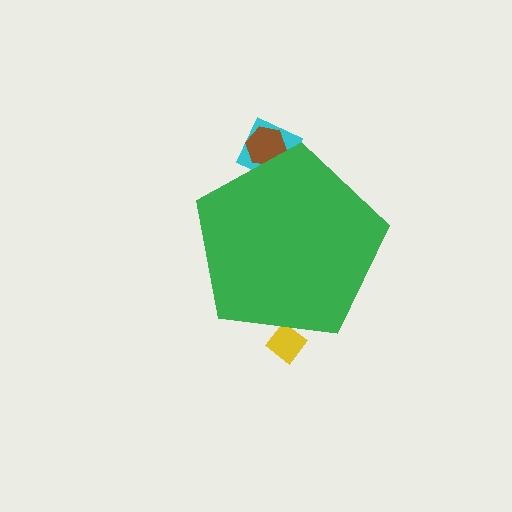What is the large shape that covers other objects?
A green pentagon.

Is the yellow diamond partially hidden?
Yes, the yellow diamond is partially hidden behind the green pentagon.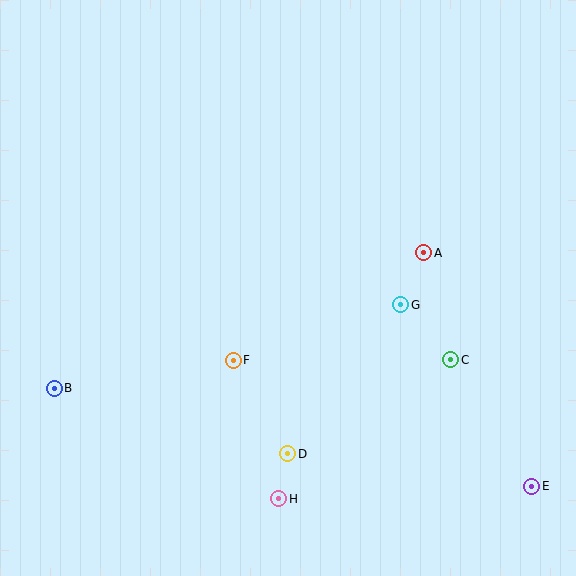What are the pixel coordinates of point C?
Point C is at (451, 360).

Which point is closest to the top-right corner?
Point A is closest to the top-right corner.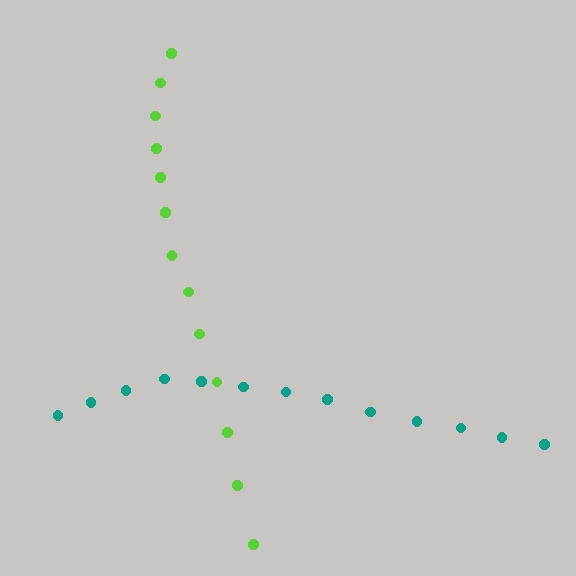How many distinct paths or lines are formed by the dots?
There are 2 distinct paths.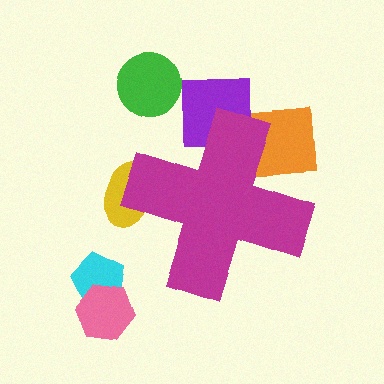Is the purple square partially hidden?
Yes, the purple square is partially hidden behind the magenta cross.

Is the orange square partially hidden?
Yes, the orange square is partially hidden behind the magenta cross.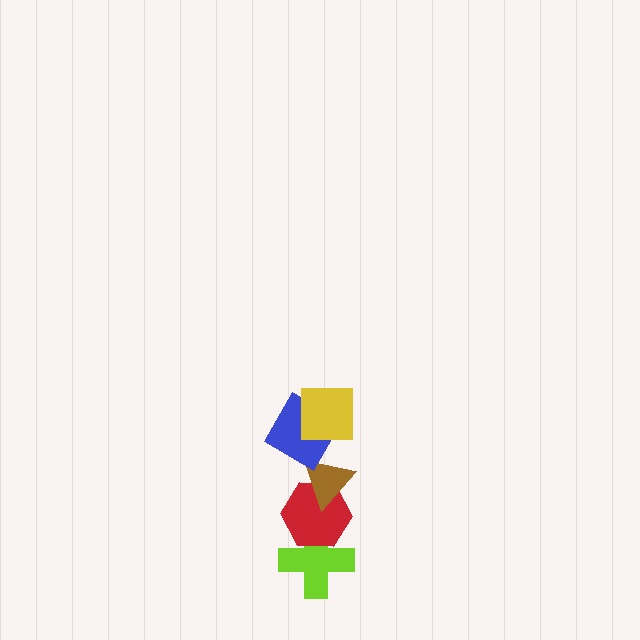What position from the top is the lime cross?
The lime cross is 5th from the top.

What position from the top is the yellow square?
The yellow square is 1st from the top.